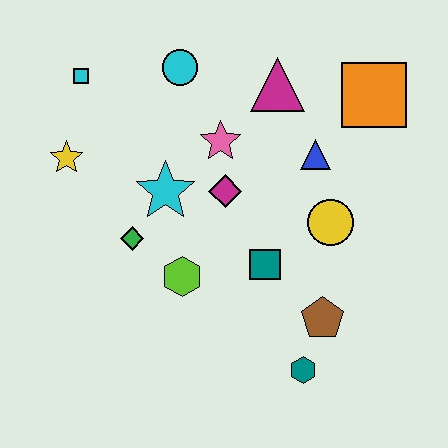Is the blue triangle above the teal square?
Yes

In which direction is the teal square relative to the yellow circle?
The teal square is to the left of the yellow circle.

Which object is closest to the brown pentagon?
The teal hexagon is closest to the brown pentagon.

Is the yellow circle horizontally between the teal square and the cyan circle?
No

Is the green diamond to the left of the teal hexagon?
Yes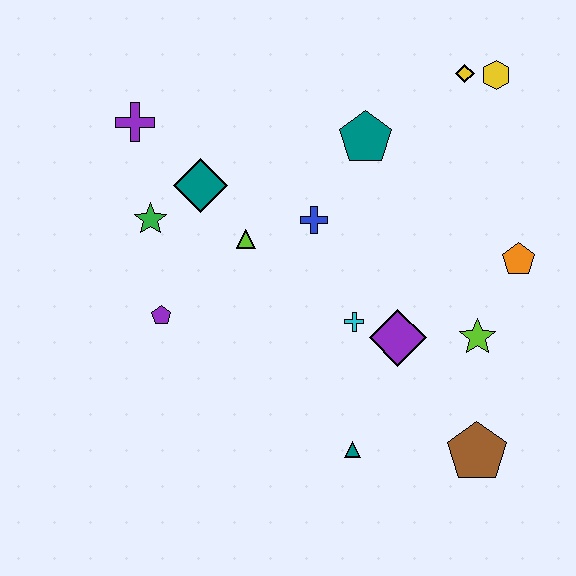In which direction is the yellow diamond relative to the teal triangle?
The yellow diamond is above the teal triangle.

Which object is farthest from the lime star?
The purple cross is farthest from the lime star.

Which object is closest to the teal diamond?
The green star is closest to the teal diamond.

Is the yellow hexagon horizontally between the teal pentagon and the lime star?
No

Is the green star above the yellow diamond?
No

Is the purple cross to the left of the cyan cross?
Yes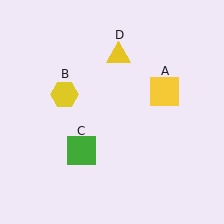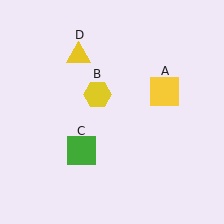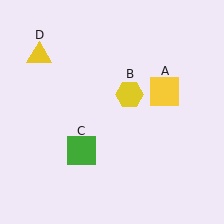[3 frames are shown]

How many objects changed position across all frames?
2 objects changed position: yellow hexagon (object B), yellow triangle (object D).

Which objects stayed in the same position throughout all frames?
Yellow square (object A) and green square (object C) remained stationary.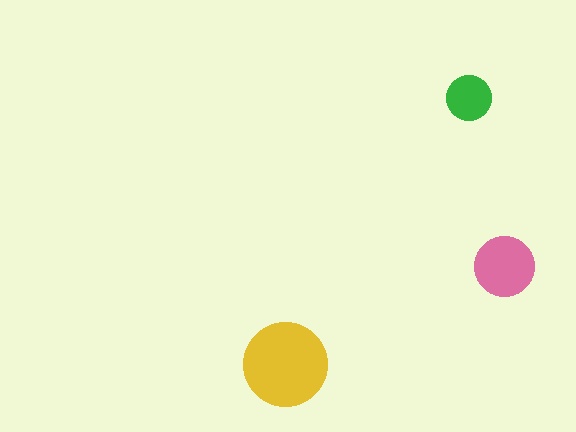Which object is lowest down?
The yellow circle is bottommost.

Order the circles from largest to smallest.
the yellow one, the pink one, the green one.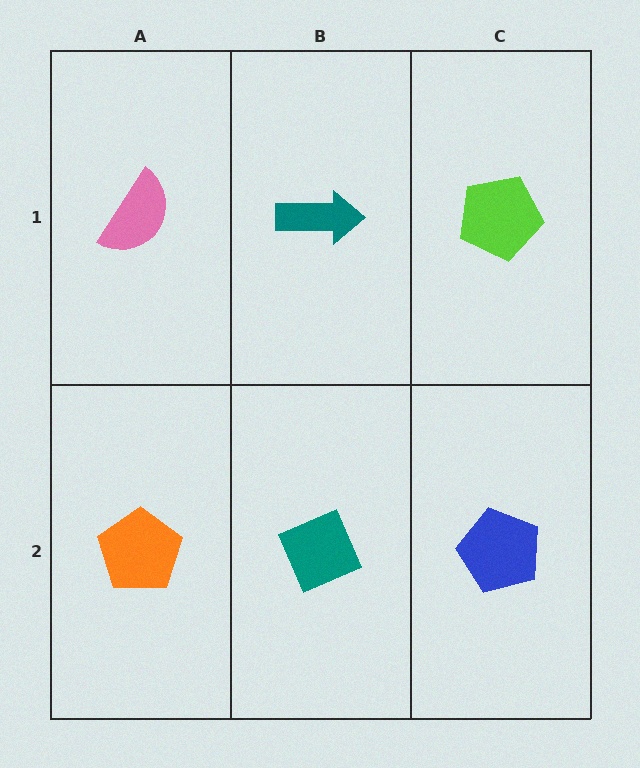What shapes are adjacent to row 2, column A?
A pink semicircle (row 1, column A), a teal diamond (row 2, column B).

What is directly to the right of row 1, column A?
A teal arrow.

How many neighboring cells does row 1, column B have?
3.